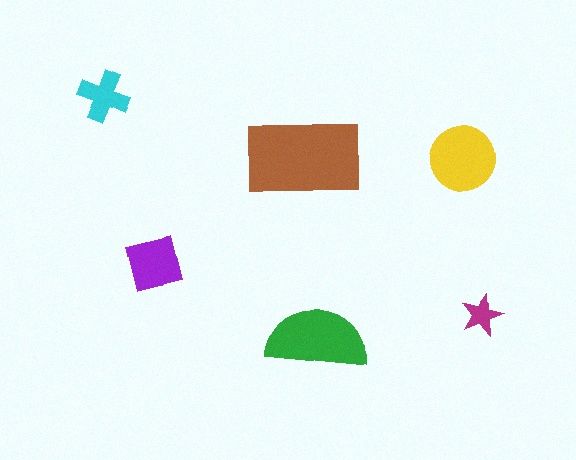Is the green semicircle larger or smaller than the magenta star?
Larger.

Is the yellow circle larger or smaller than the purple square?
Larger.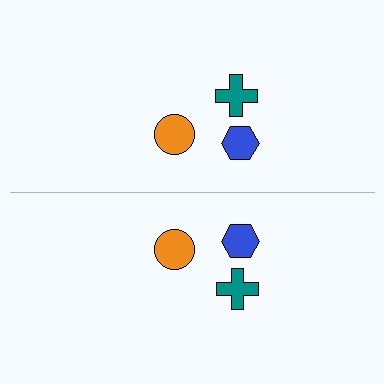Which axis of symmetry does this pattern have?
The pattern has a horizontal axis of symmetry running through the center of the image.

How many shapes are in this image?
There are 6 shapes in this image.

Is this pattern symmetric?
Yes, this pattern has bilateral (reflection) symmetry.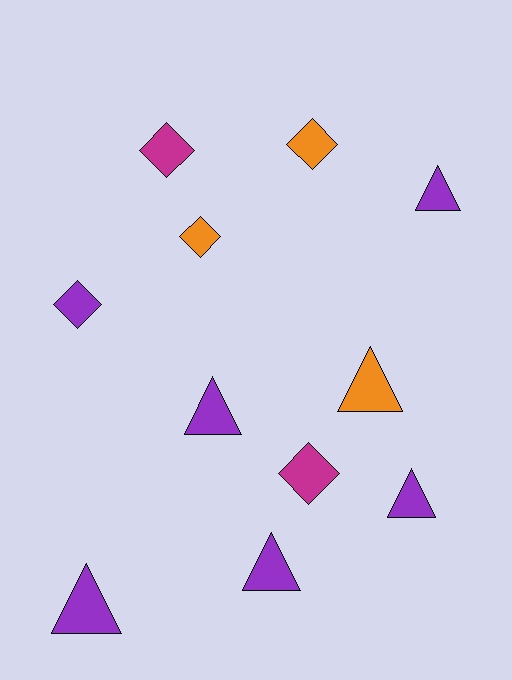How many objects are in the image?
There are 11 objects.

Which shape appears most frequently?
Triangle, with 6 objects.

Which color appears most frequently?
Purple, with 6 objects.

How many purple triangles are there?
There are 5 purple triangles.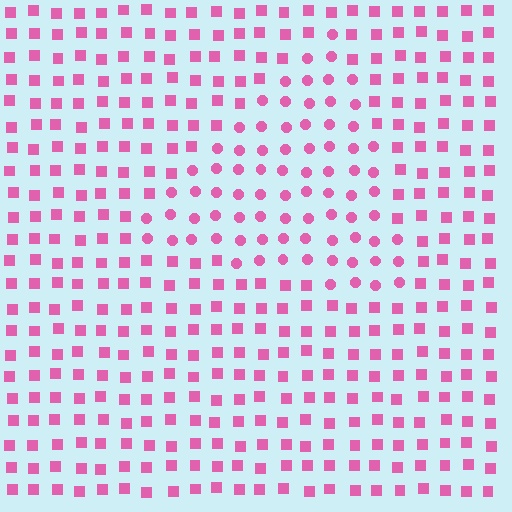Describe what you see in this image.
The image is filled with small pink elements arranged in a uniform grid. A triangle-shaped region contains circles, while the surrounding area contains squares. The boundary is defined purely by the change in element shape.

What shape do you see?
I see a triangle.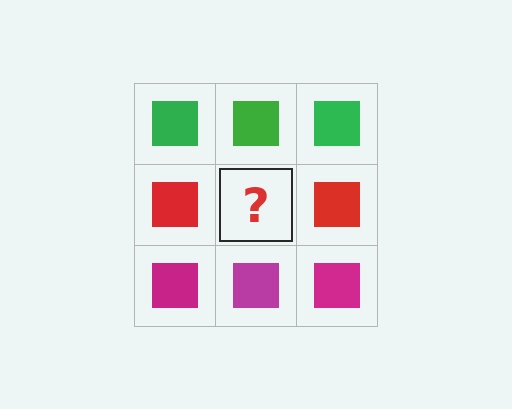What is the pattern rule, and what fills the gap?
The rule is that each row has a consistent color. The gap should be filled with a red square.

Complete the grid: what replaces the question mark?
The question mark should be replaced with a red square.